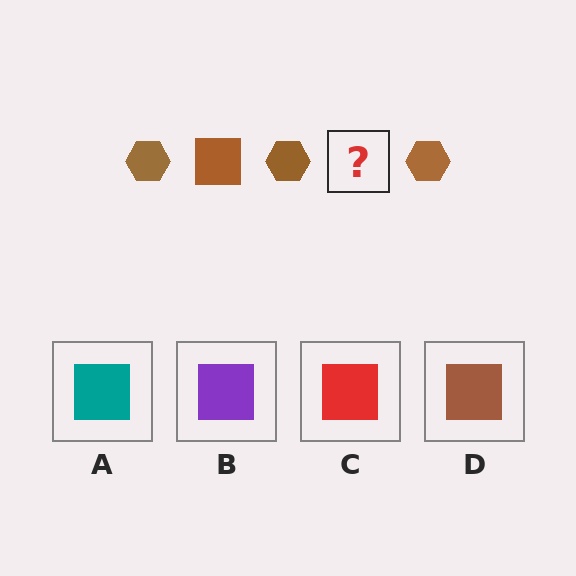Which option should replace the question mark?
Option D.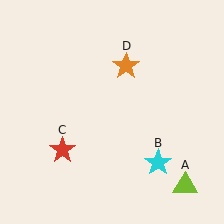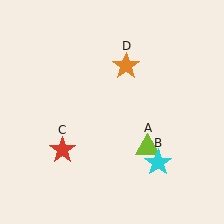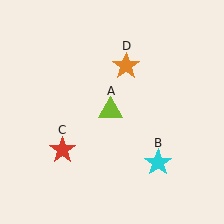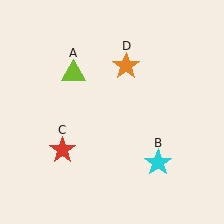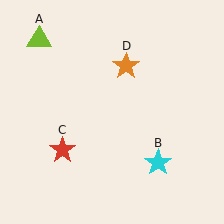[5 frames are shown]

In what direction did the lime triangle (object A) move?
The lime triangle (object A) moved up and to the left.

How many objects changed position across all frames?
1 object changed position: lime triangle (object A).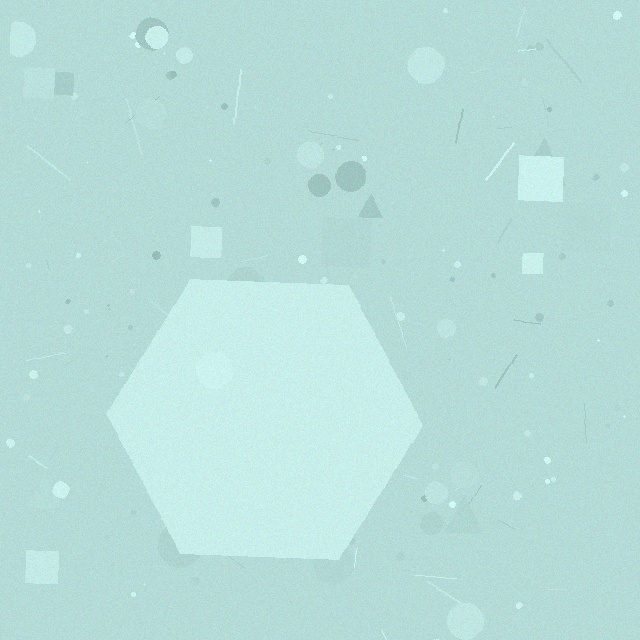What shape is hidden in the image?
A hexagon is hidden in the image.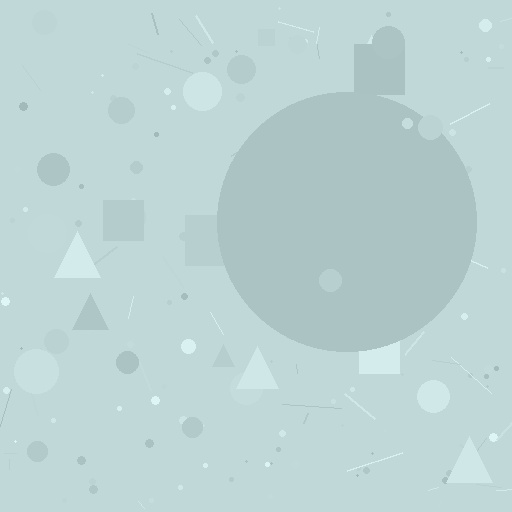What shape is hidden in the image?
A circle is hidden in the image.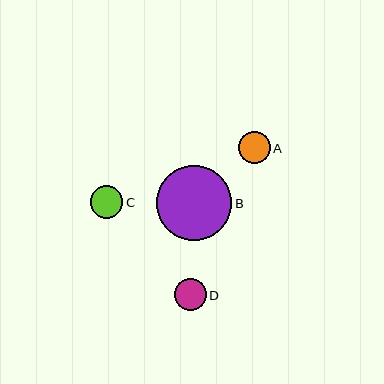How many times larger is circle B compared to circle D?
Circle B is approximately 2.4 times the size of circle D.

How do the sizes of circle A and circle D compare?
Circle A and circle D are approximately the same size.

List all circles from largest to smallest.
From largest to smallest: B, C, A, D.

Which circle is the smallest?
Circle D is the smallest with a size of approximately 31 pixels.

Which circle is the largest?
Circle B is the largest with a size of approximately 75 pixels.